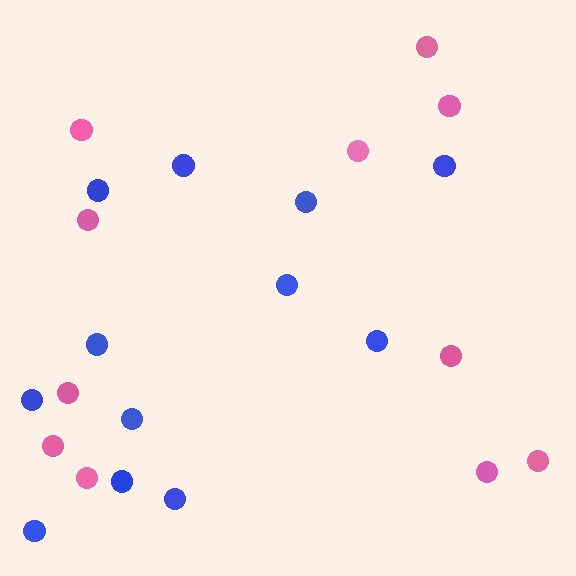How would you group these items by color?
There are 2 groups: one group of pink circles (11) and one group of blue circles (12).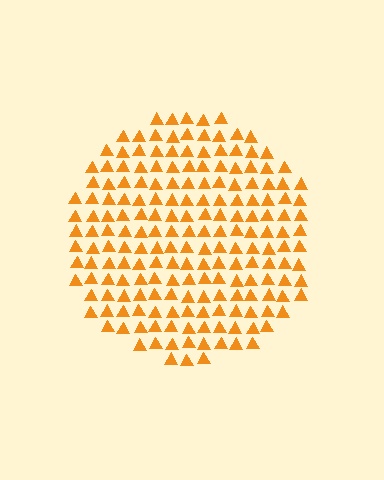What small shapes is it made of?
It is made of small triangles.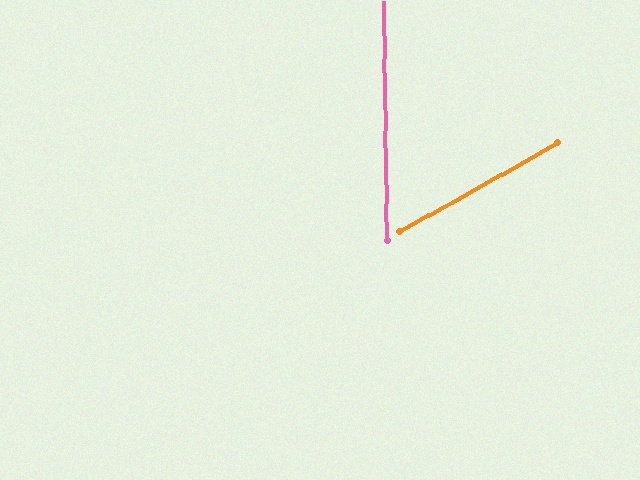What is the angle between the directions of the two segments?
Approximately 61 degrees.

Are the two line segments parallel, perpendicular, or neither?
Neither parallel nor perpendicular — they differ by about 61°.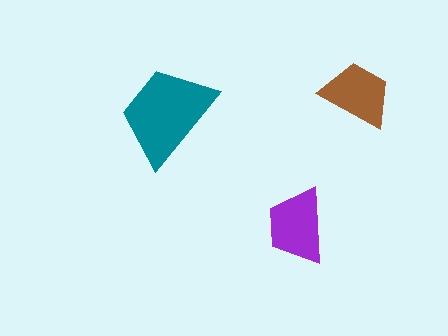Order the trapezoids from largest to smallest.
the teal one, the purple one, the brown one.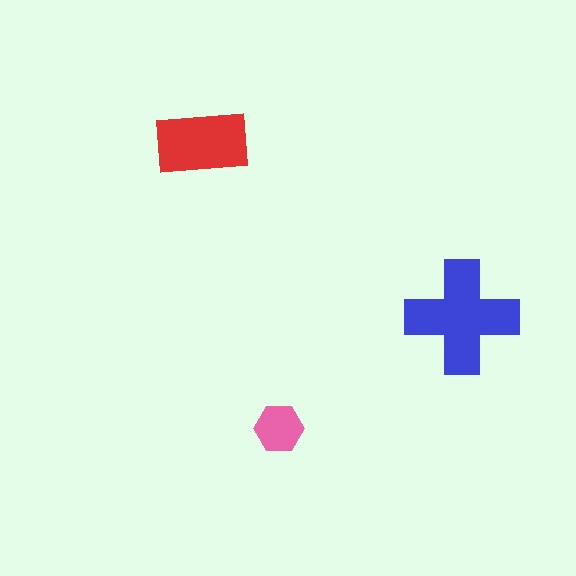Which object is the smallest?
The pink hexagon.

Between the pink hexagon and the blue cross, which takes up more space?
The blue cross.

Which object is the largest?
The blue cross.